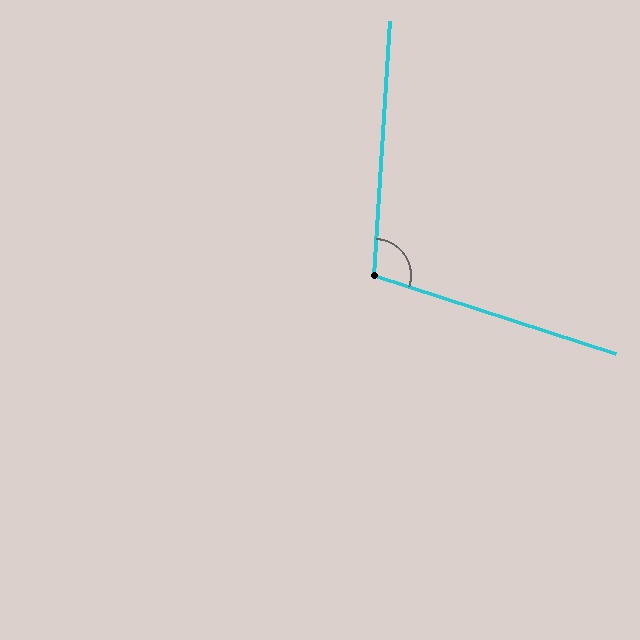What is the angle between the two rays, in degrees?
Approximately 105 degrees.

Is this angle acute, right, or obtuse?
It is obtuse.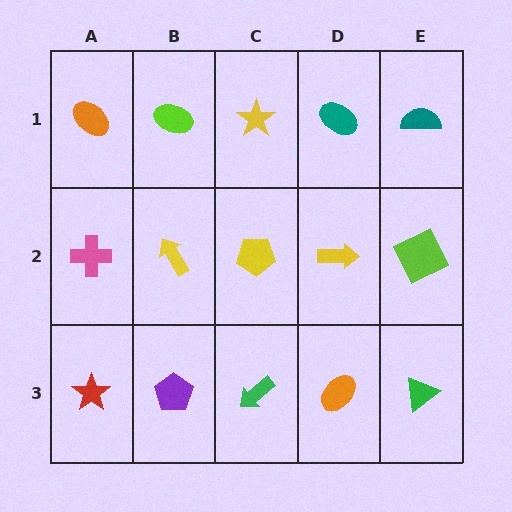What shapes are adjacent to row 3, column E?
A lime square (row 2, column E), an orange ellipse (row 3, column D).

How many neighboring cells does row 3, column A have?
2.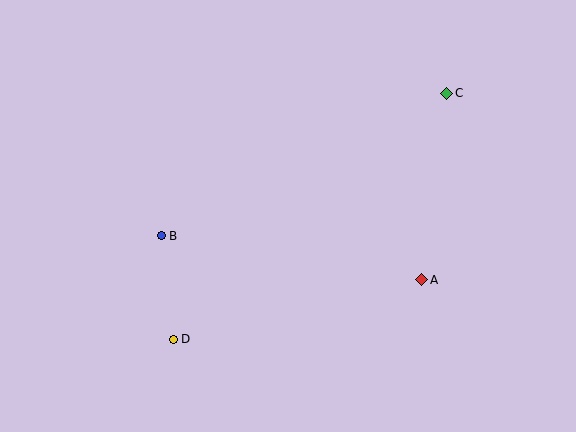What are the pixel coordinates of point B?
Point B is at (161, 236).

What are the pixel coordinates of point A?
Point A is at (422, 280).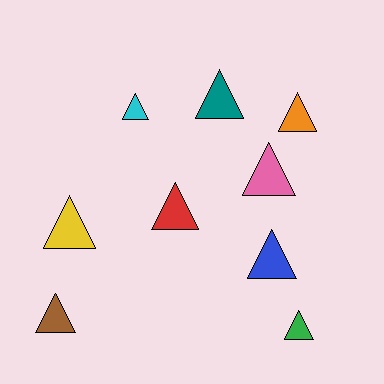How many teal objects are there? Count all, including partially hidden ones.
There is 1 teal object.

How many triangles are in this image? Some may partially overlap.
There are 9 triangles.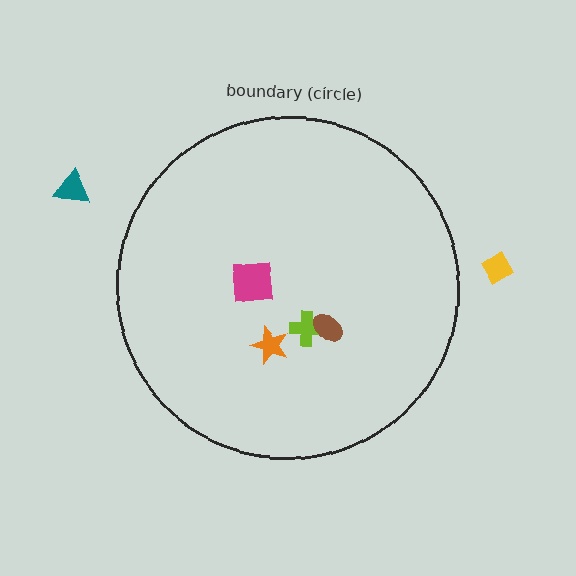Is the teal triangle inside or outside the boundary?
Outside.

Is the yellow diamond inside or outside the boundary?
Outside.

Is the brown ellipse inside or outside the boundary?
Inside.